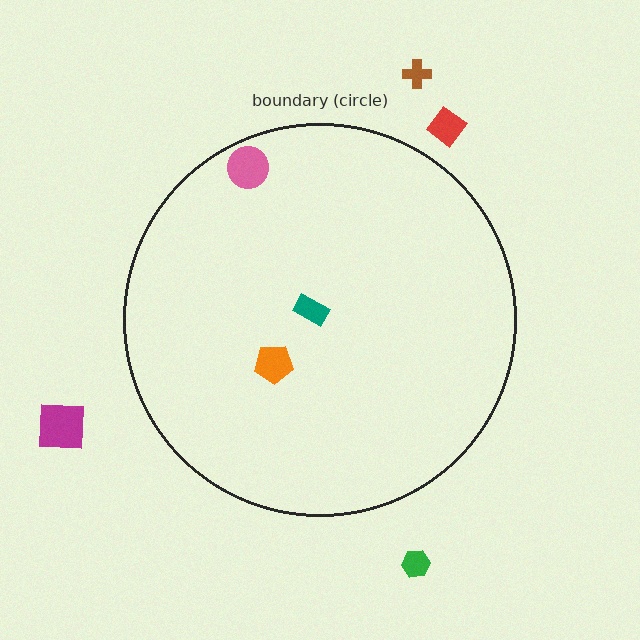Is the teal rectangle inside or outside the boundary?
Inside.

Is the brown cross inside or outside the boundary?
Outside.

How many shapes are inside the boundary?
3 inside, 4 outside.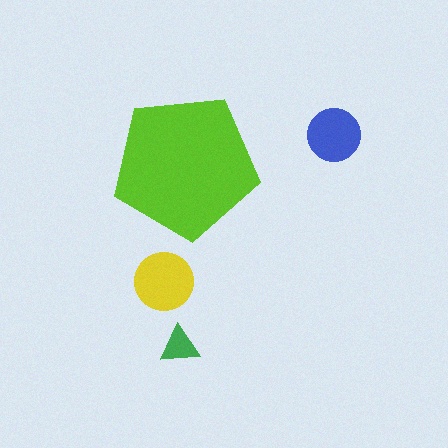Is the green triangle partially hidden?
No, the green triangle is fully visible.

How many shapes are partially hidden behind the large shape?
0 shapes are partially hidden.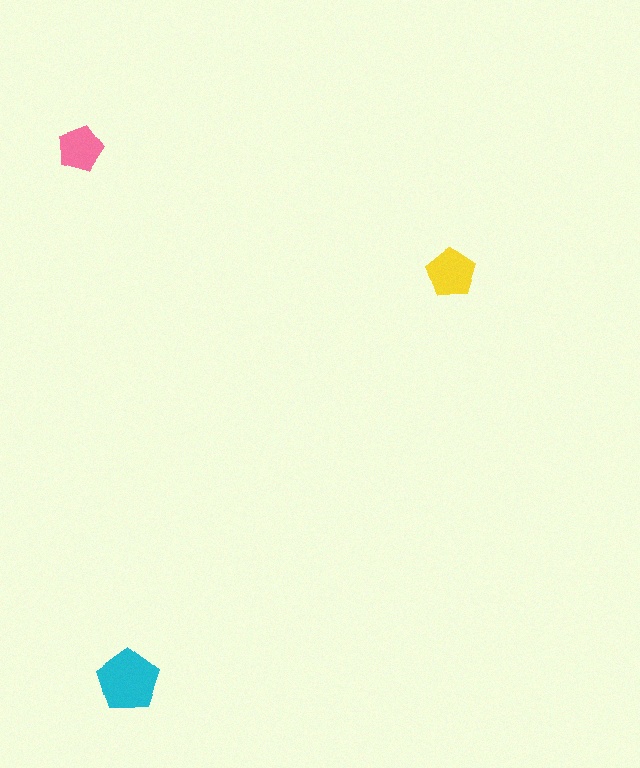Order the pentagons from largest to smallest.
the cyan one, the yellow one, the pink one.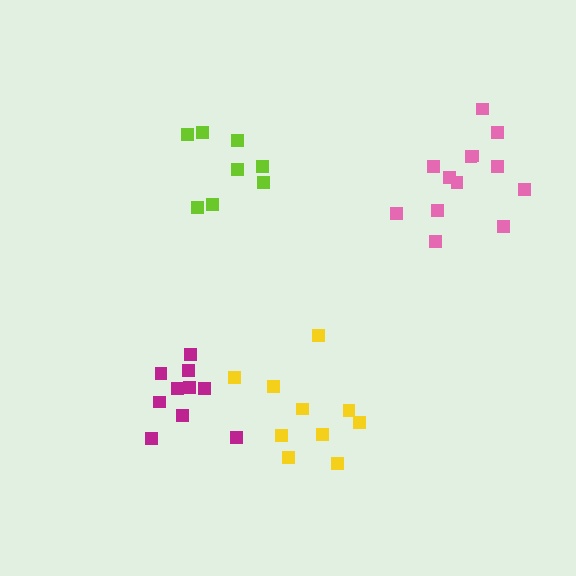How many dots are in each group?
Group 1: 10 dots, Group 2: 13 dots, Group 3: 10 dots, Group 4: 8 dots (41 total).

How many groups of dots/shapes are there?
There are 4 groups.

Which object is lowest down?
The yellow cluster is bottommost.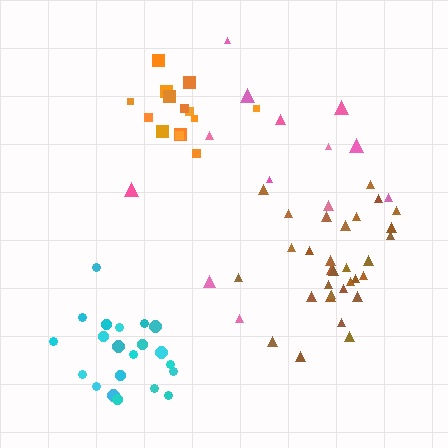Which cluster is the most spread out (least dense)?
Pink.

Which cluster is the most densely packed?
Brown.